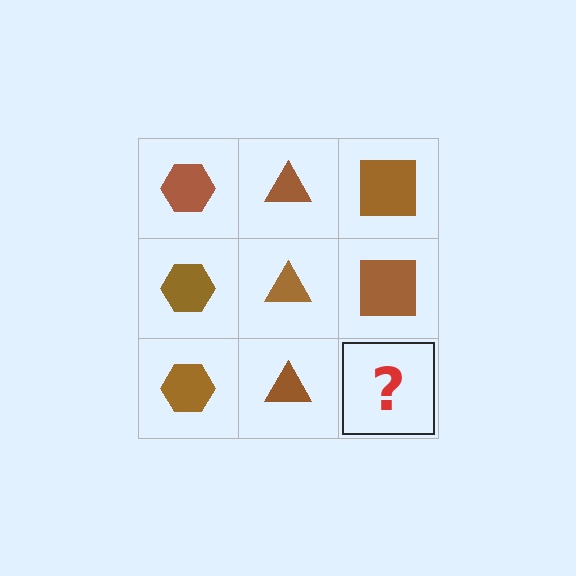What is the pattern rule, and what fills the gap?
The rule is that each column has a consistent shape. The gap should be filled with a brown square.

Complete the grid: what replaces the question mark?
The question mark should be replaced with a brown square.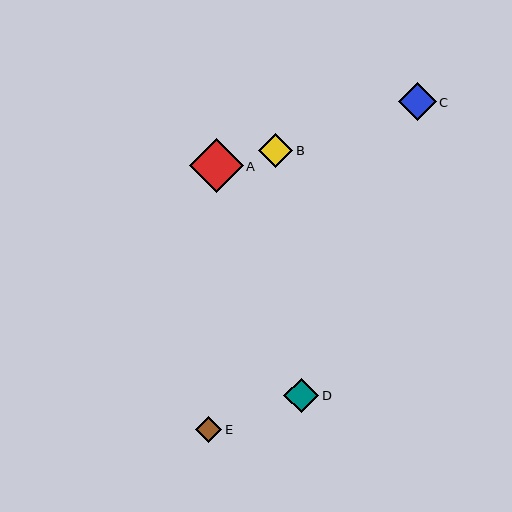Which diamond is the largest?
Diamond A is the largest with a size of approximately 54 pixels.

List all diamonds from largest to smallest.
From largest to smallest: A, C, D, B, E.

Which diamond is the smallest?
Diamond E is the smallest with a size of approximately 27 pixels.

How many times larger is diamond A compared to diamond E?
Diamond A is approximately 2.0 times the size of diamond E.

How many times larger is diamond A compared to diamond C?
Diamond A is approximately 1.4 times the size of diamond C.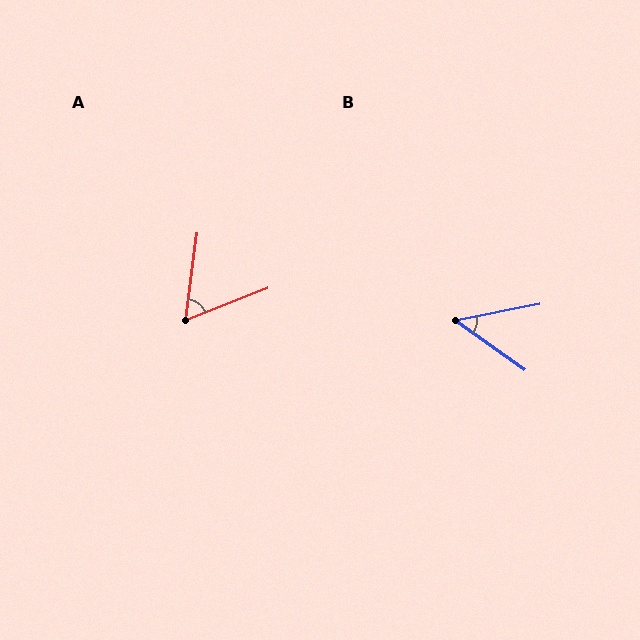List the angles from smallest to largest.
B (46°), A (61°).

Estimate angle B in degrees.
Approximately 46 degrees.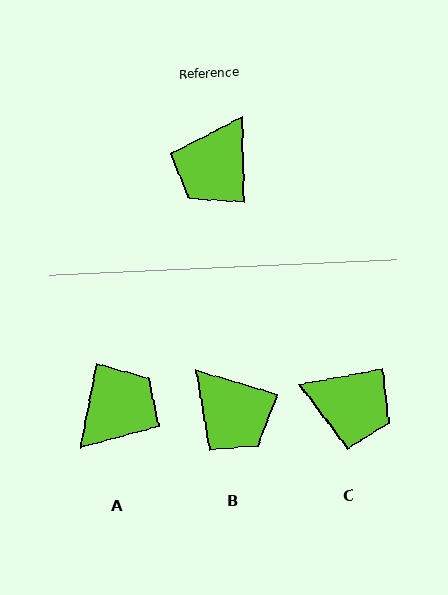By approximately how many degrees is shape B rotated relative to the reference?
Approximately 73 degrees counter-clockwise.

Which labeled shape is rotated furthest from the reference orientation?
A, about 168 degrees away.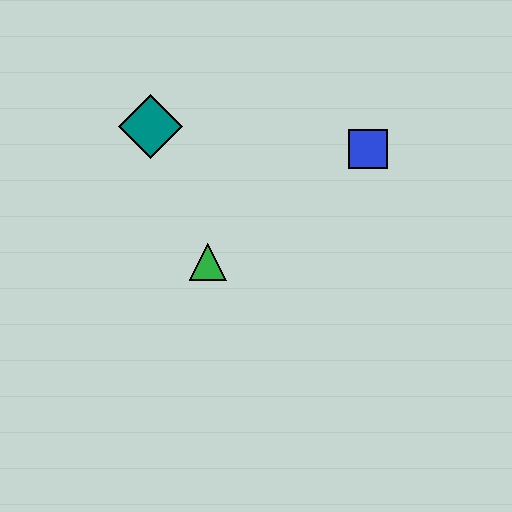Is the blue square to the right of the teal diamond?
Yes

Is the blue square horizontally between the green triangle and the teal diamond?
No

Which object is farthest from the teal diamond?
The blue square is farthest from the teal diamond.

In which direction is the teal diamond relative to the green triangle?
The teal diamond is above the green triangle.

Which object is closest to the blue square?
The green triangle is closest to the blue square.